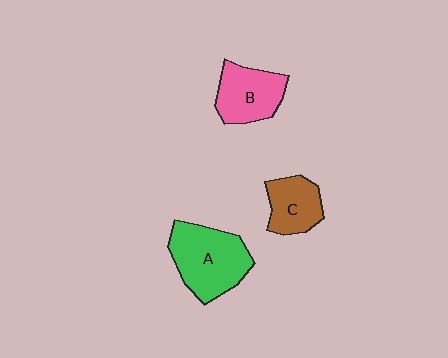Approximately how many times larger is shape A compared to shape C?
Approximately 1.7 times.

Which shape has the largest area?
Shape A (green).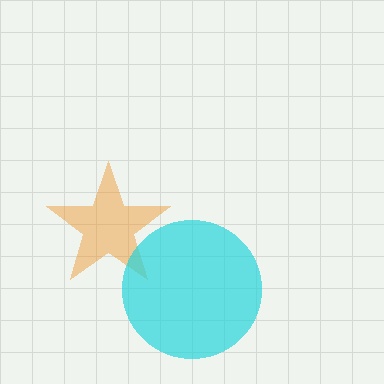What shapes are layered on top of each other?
The layered shapes are: an orange star, a cyan circle.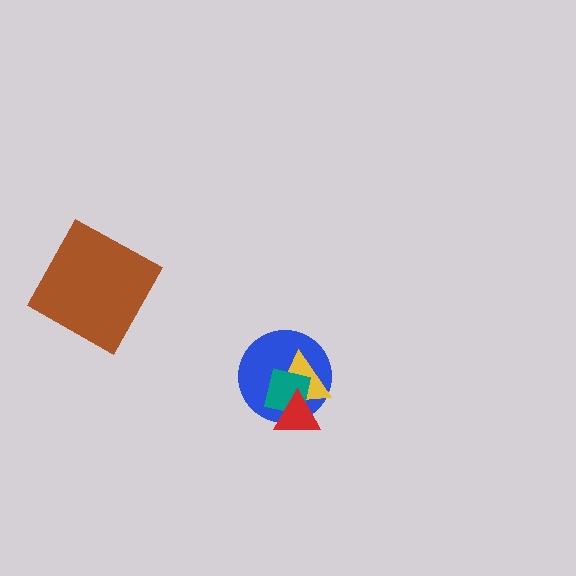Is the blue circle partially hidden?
Yes, it is partially covered by another shape.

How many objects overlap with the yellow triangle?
3 objects overlap with the yellow triangle.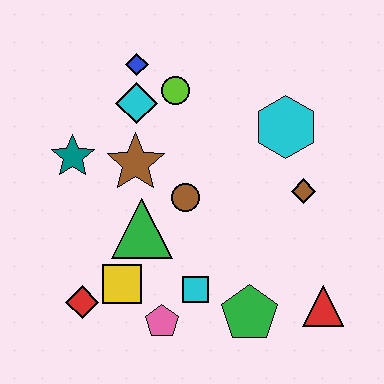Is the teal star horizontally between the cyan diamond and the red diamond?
No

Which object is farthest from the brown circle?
The red triangle is farthest from the brown circle.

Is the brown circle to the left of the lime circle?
No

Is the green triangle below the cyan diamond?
Yes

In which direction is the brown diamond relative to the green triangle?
The brown diamond is to the right of the green triangle.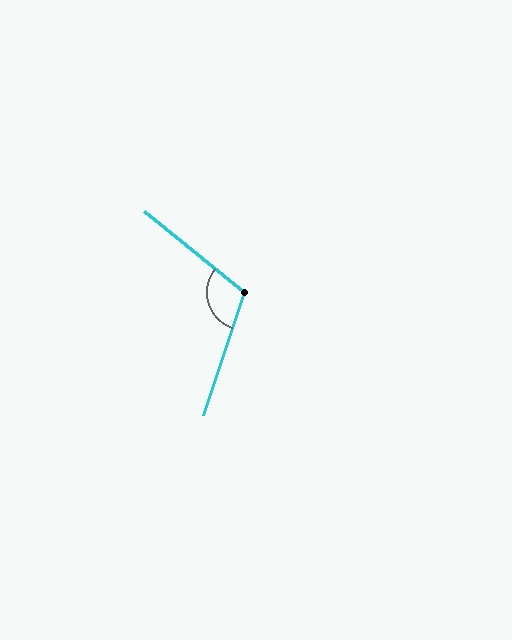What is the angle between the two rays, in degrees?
Approximately 111 degrees.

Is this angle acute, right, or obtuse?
It is obtuse.